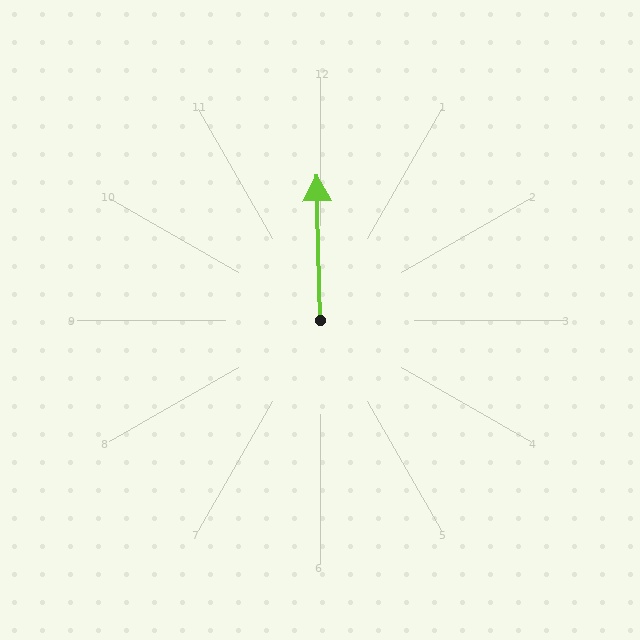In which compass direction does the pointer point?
North.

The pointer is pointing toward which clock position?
Roughly 12 o'clock.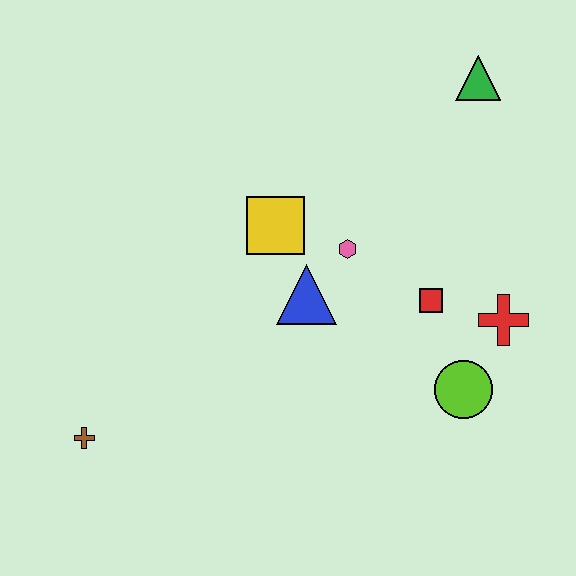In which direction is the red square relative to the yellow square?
The red square is to the right of the yellow square.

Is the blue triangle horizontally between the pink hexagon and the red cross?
No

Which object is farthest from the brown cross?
The green triangle is farthest from the brown cross.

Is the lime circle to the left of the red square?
No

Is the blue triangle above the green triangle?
No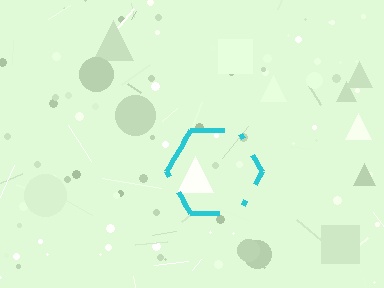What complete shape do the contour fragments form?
The contour fragments form a hexagon.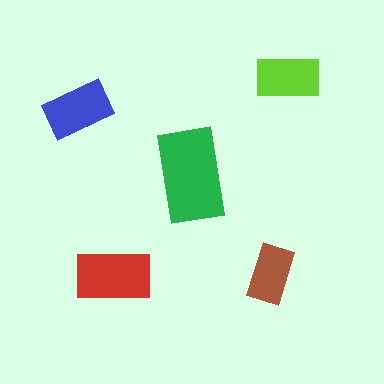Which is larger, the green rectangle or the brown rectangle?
The green one.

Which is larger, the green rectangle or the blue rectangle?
The green one.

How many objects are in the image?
There are 5 objects in the image.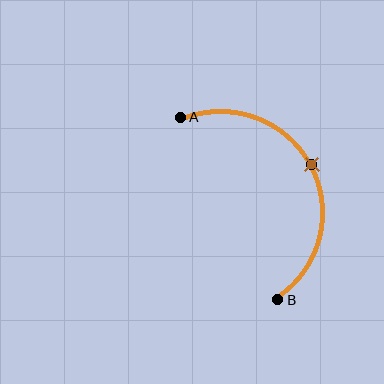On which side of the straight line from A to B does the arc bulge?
The arc bulges to the right of the straight line connecting A and B.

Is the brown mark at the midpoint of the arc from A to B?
Yes. The brown mark lies on the arc at equal arc-length from both A and B — it is the arc midpoint.